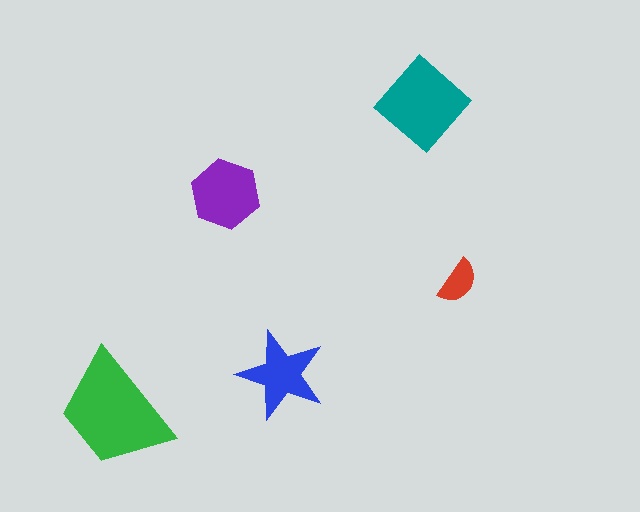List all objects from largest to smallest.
The green trapezoid, the teal diamond, the purple hexagon, the blue star, the red semicircle.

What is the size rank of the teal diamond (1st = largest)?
2nd.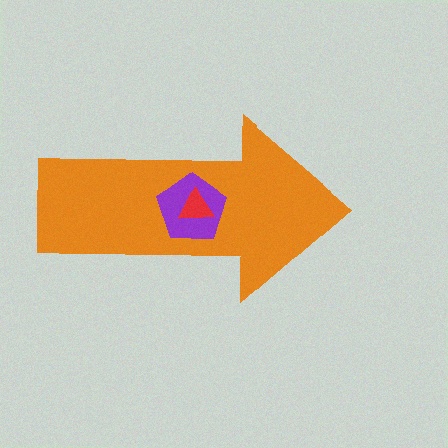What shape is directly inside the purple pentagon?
The red triangle.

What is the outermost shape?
The orange arrow.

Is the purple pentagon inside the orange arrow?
Yes.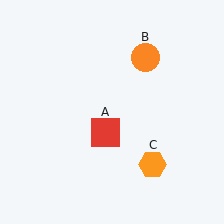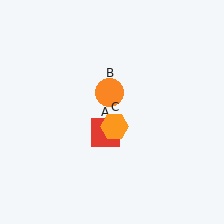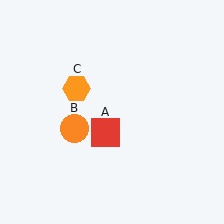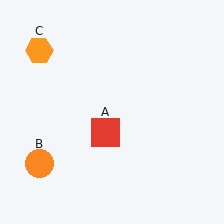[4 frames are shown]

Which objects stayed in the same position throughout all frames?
Red square (object A) remained stationary.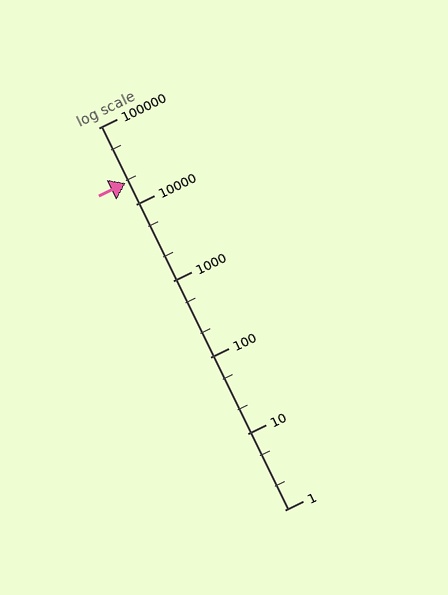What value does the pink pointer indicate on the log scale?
The pointer indicates approximately 19000.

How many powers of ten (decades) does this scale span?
The scale spans 5 decades, from 1 to 100000.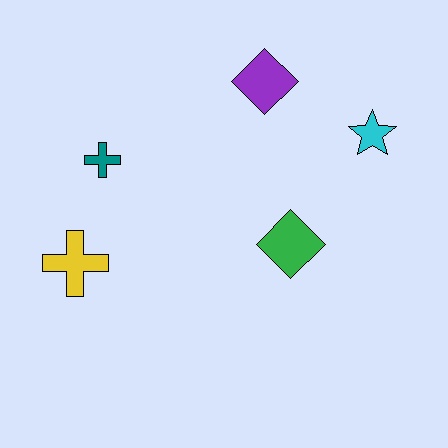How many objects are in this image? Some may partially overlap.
There are 5 objects.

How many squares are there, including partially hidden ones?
There are no squares.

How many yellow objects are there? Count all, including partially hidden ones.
There is 1 yellow object.